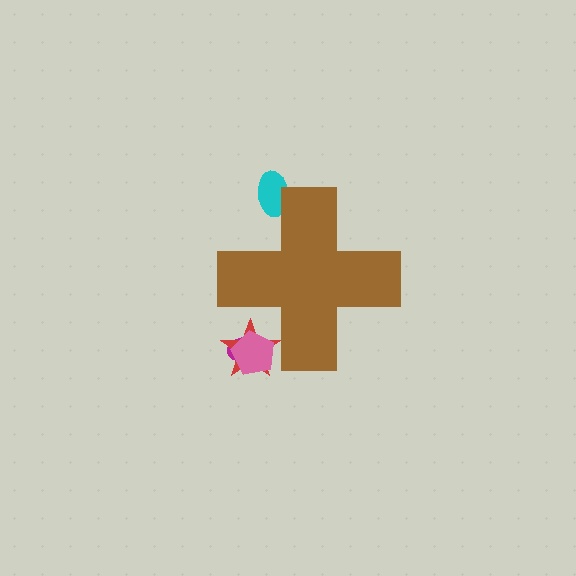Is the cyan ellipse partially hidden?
Yes, the cyan ellipse is partially hidden behind the brown cross.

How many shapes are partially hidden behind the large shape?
4 shapes are partially hidden.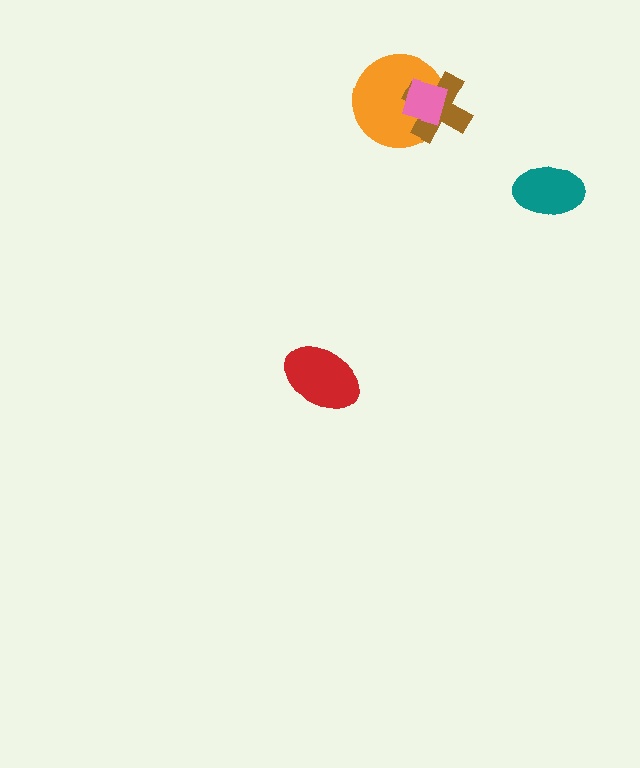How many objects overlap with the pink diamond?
2 objects overlap with the pink diamond.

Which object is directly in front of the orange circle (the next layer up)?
The brown cross is directly in front of the orange circle.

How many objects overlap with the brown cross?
2 objects overlap with the brown cross.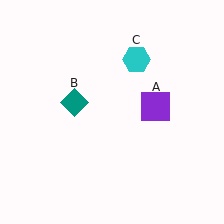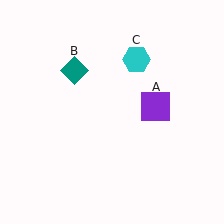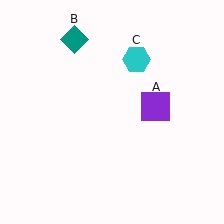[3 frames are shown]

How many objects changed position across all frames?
1 object changed position: teal diamond (object B).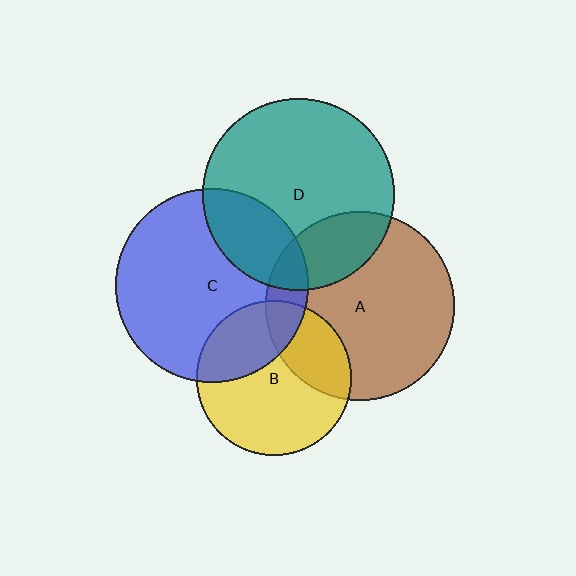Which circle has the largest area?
Circle C (blue).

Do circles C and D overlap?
Yes.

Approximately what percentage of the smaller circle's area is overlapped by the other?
Approximately 25%.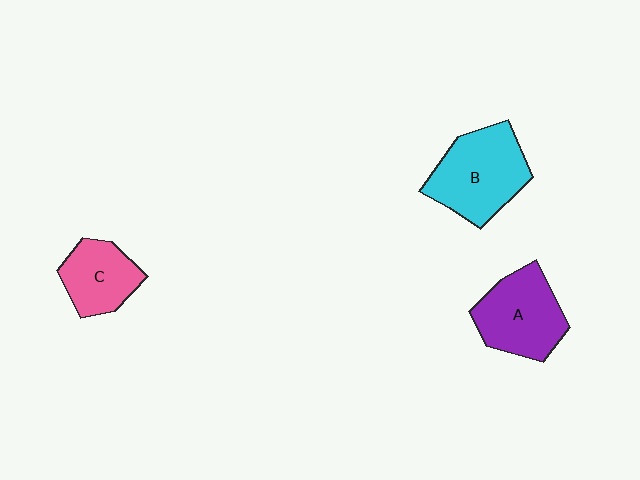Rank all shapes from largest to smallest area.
From largest to smallest: B (cyan), A (purple), C (pink).